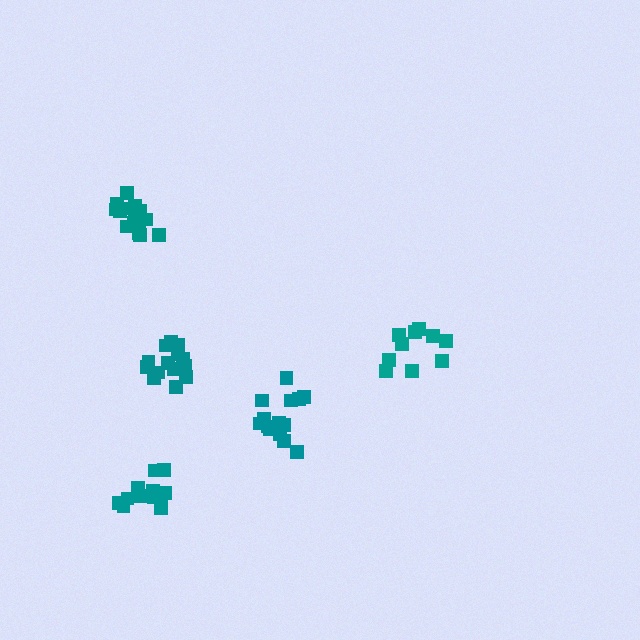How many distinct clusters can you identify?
There are 5 distinct clusters.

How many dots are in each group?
Group 1: 14 dots, Group 2: 10 dots, Group 3: 12 dots, Group 4: 14 dots, Group 5: 14 dots (64 total).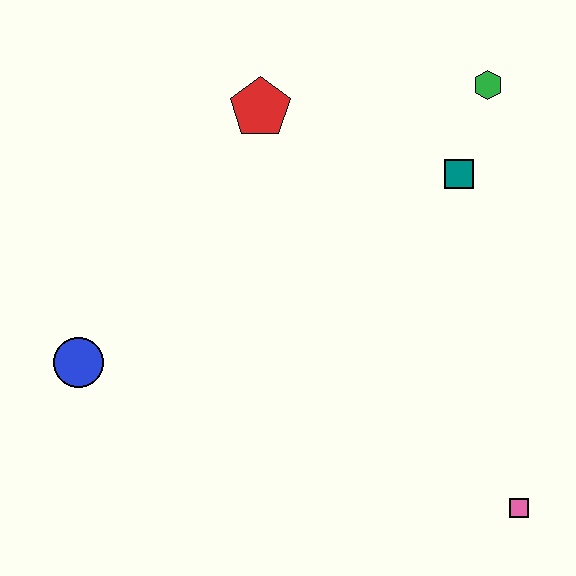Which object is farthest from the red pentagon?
The pink square is farthest from the red pentagon.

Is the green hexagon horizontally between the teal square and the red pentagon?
No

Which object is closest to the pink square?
The teal square is closest to the pink square.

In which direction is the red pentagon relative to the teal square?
The red pentagon is to the left of the teal square.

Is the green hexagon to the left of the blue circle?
No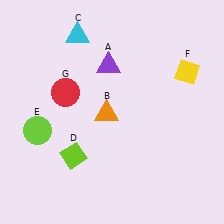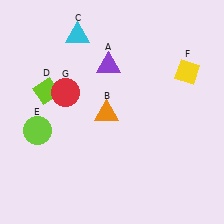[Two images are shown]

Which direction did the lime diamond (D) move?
The lime diamond (D) moved up.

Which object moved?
The lime diamond (D) moved up.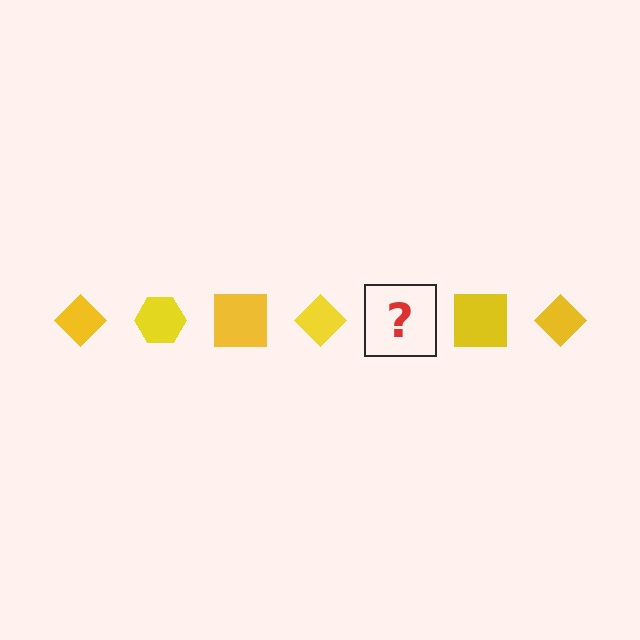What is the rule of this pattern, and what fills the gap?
The rule is that the pattern cycles through diamond, hexagon, square shapes in yellow. The gap should be filled with a yellow hexagon.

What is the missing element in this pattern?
The missing element is a yellow hexagon.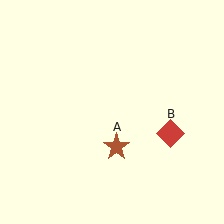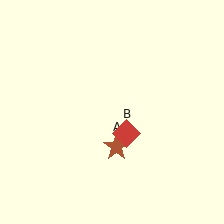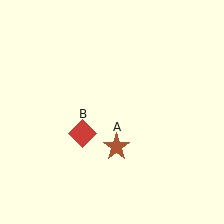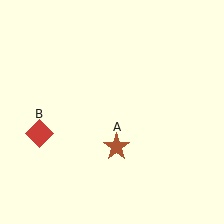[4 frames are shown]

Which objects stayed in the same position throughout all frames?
Brown star (object A) remained stationary.